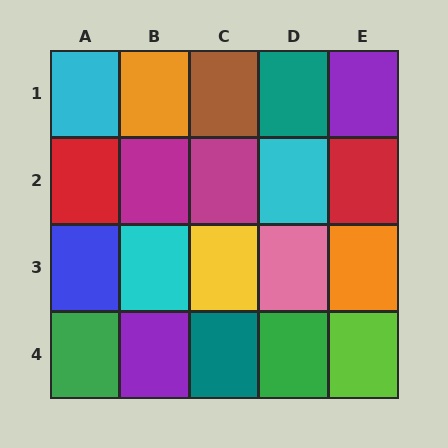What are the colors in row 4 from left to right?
Green, purple, teal, green, lime.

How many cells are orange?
2 cells are orange.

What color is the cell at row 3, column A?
Blue.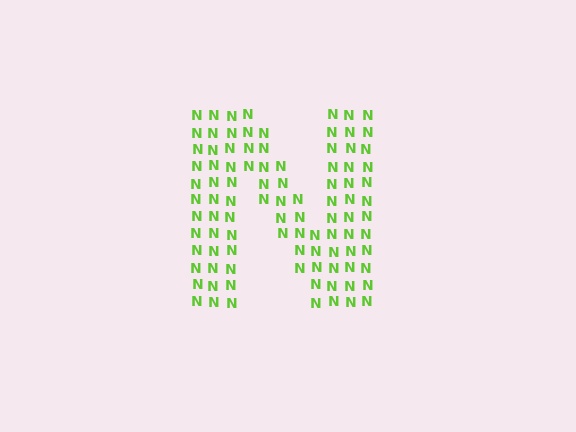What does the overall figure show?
The overall figure shows the letter N.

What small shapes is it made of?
It is made of small letter N's.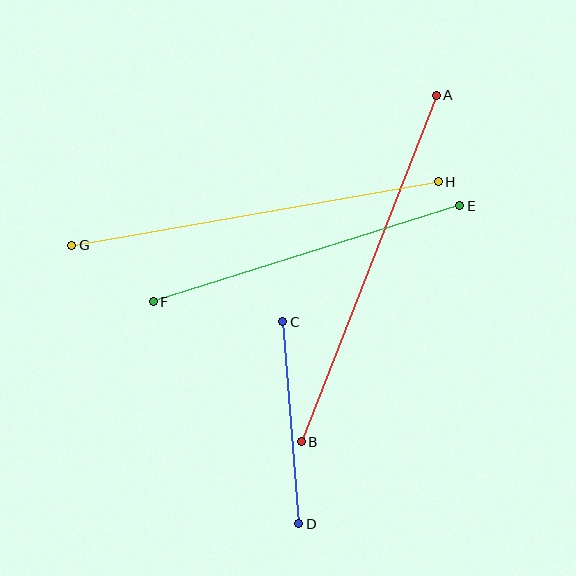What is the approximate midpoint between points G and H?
The midpoint is at approximately (255, 214) pixels.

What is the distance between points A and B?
The distance is approximately 372 pixels.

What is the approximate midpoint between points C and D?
The midpoint is at approximately (291, 423) pixels.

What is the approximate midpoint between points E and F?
The midpoint is at approximately (306, 254) pixels.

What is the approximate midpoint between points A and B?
The midpoint is at approximately (369, 268) pixels.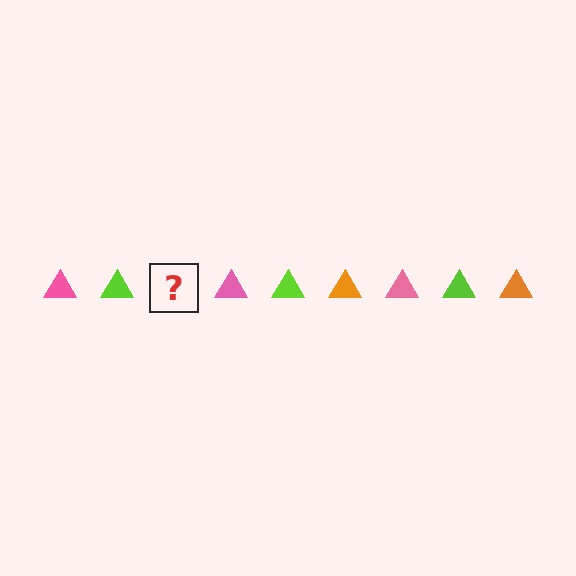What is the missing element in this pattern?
The missing element is an orange triangle.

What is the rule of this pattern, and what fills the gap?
The rule is that the pattern cycles through pink, lime, orange triangles. The gap should be filled with an orange triangle.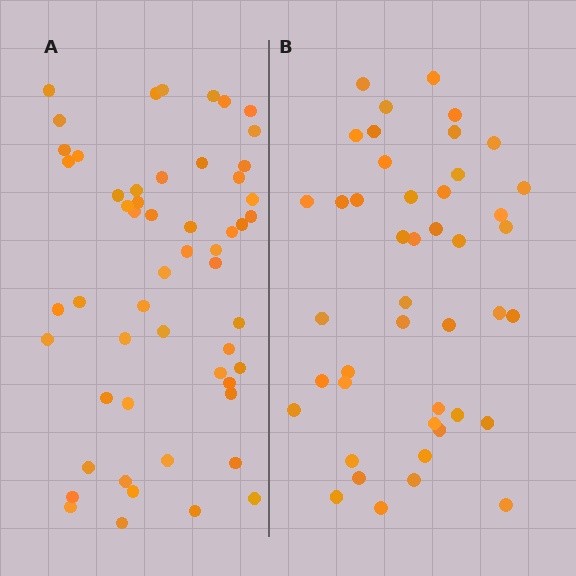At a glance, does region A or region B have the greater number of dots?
Region A (the left region) has more dots.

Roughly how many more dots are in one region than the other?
Region A has roughly 10 or so more dots than region B.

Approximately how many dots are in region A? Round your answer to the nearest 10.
About 50 dots. (The exact count is 54, which rounds to 50.)